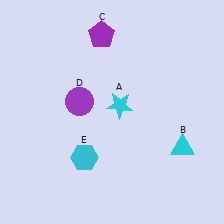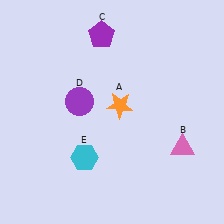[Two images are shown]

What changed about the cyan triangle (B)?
In Image 1, B is cyan. In Image 2, it changed to pink.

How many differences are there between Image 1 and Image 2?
There are 2 differences between the two images.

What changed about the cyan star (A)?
In Image 1, A is cyan. In Image 2, it changed to orange.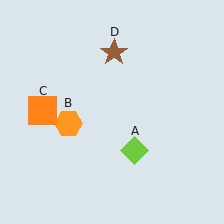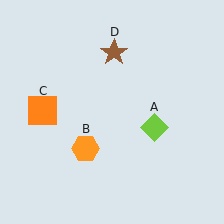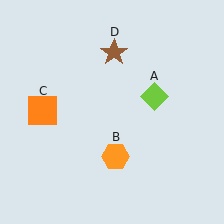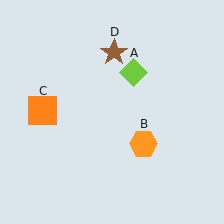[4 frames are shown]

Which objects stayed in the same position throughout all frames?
Orange square (object C) and brown star (object D) remained stationary.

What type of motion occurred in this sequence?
The lime diamond (object A), orange hexagon (object B) rotated counterclockwise around the center of the scene.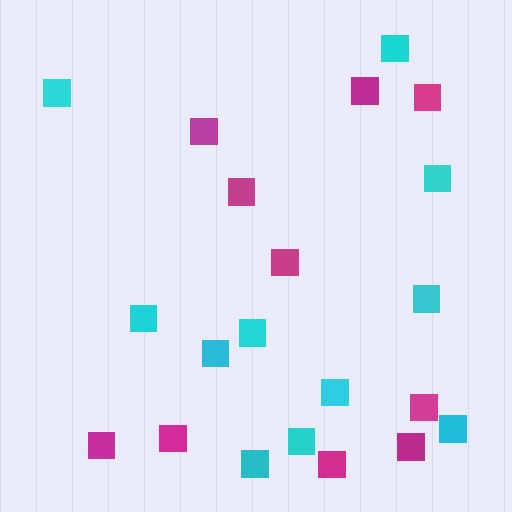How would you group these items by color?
There are 2 groups: one group of magenta squares (10) and one group of cyan squares (11).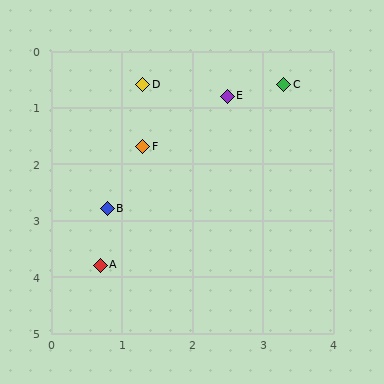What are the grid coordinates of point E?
Point E is at approximately (2.5, 0.8).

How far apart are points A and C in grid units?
Points A and C are about 4.1 grid units apart.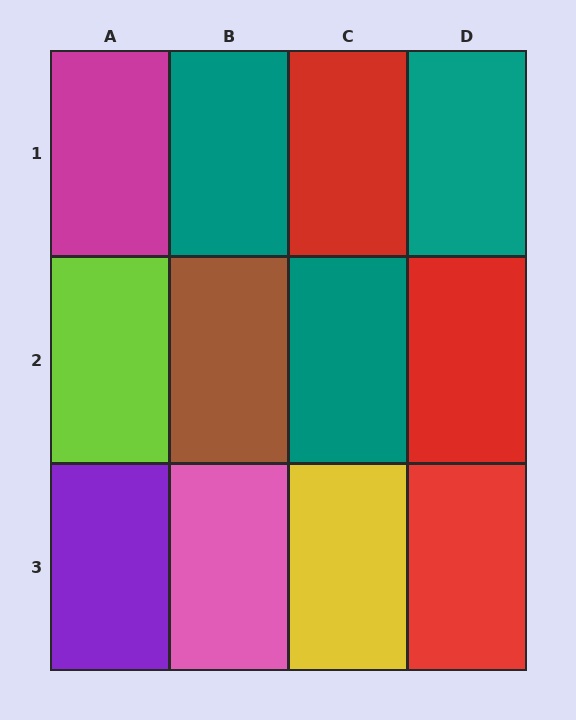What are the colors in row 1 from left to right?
Magenta, teal, red, teal.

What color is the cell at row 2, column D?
Red.